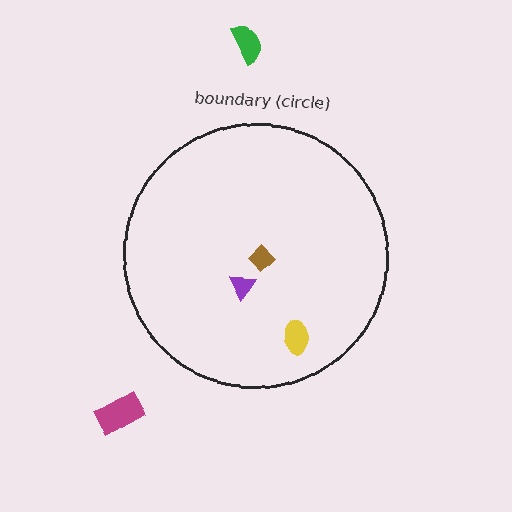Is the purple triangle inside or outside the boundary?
Inside.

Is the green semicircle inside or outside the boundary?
Outside.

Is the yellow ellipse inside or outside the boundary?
Inside.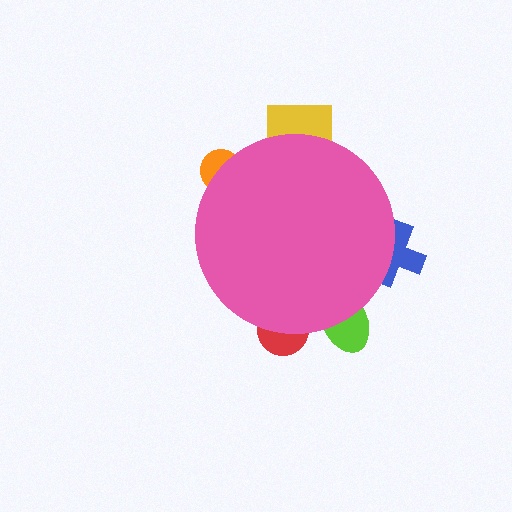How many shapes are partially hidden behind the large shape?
5 shapes are partially hidden.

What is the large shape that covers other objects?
A pink circle.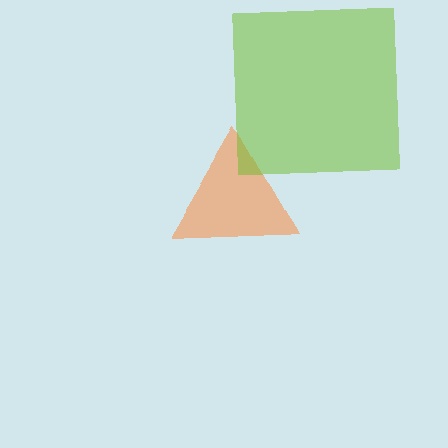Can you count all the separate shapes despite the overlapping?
Yes, there are 2 separate shapes.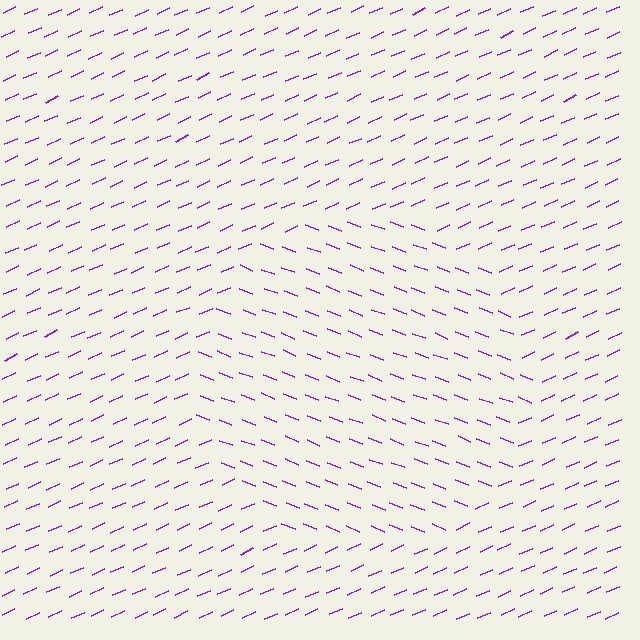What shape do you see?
I see a circle.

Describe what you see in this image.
The image is filled with small purple line segments. A circle region in the image has lines oriented differently from the surrounding lines, creating a visible texture boundary.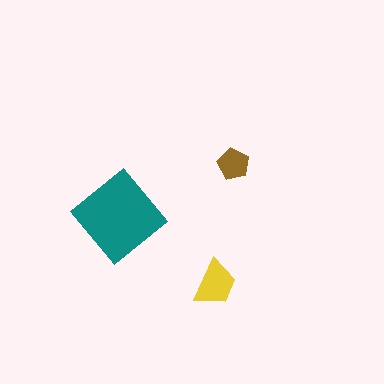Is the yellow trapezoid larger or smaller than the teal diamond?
Smaller.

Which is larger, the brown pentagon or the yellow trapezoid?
The yellow trapezoid.